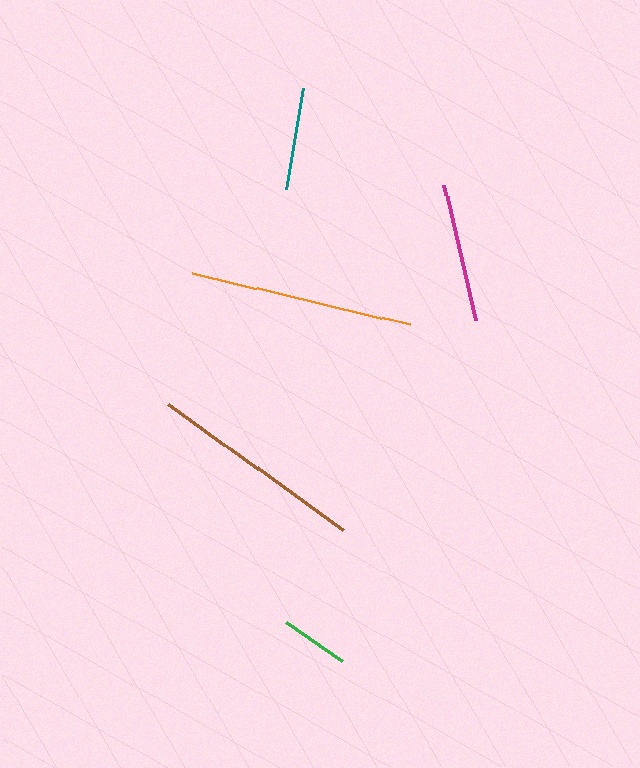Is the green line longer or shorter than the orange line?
The orange line is longer than the green line.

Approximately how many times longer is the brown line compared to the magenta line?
The brown line is approximately 1.6 times the length of the magenta line.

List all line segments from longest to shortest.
From longest to shortest: orange, brown, magenta, teal, green.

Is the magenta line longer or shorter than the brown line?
The brown line is longer than the magenta line.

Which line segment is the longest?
The orange line is the longest at approximately 224 pixels.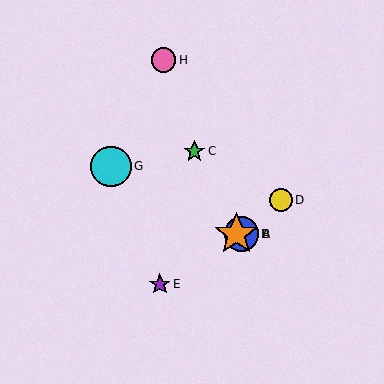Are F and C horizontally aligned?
No, F is at y≈234 and C is at y≈151.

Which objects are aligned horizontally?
Objects A, B, F are aligned horizontally.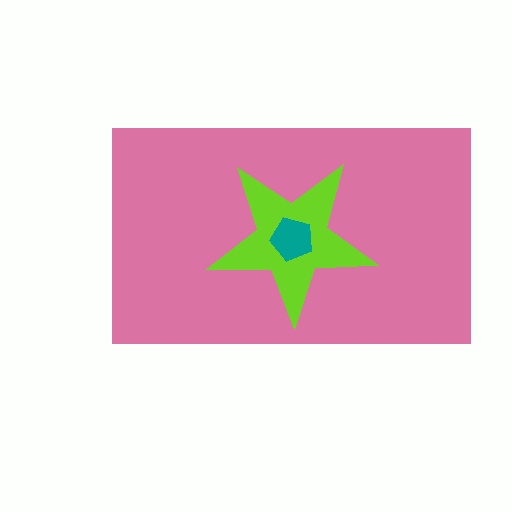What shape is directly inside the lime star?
The teal pentagon.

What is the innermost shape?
The teal pentagon.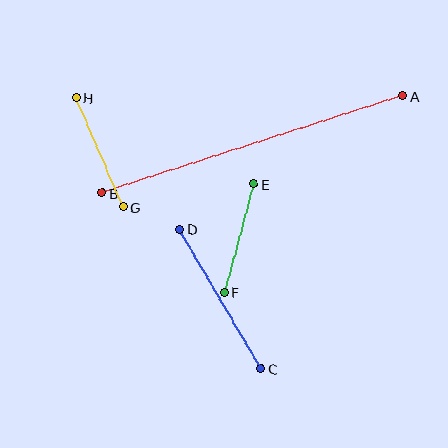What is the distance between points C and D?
The distance is approximately 162 pixels.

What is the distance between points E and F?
The distance is approximately 112 pixels.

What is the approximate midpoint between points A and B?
The midpoint is at approximately (253, 144) pixels.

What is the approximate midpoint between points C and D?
The midpoint is at approximately (220, 299) pixels.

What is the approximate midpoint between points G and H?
The midpoint is at approximately (99, 152) pixels.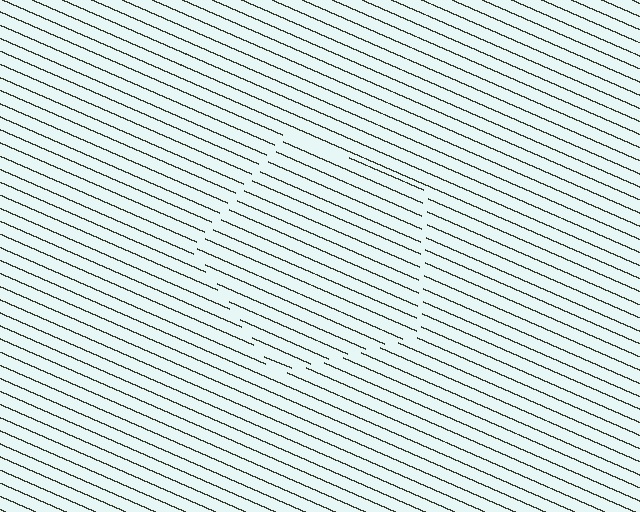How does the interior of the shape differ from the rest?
The interior of the shape contains the same grating, shifted by half a period — the contour is defined by the phase discontinuity where line-ends from the inner and outer gratings abut.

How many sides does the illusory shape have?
5 sides — the line-ends trace a pentagon.